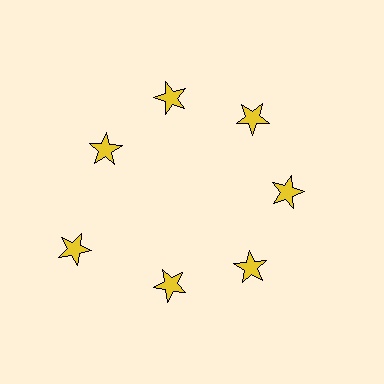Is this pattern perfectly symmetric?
No. The 7 yellow stars are arranged in a ring, but one element near the 8 o'clock position is pushed outward from the center, breaking the 7-fold rotational symmetry.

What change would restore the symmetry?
The symmetry would be restored by moving it inward, back onto the ring so that all 7 stars sit at equal angles and equal distance from the center.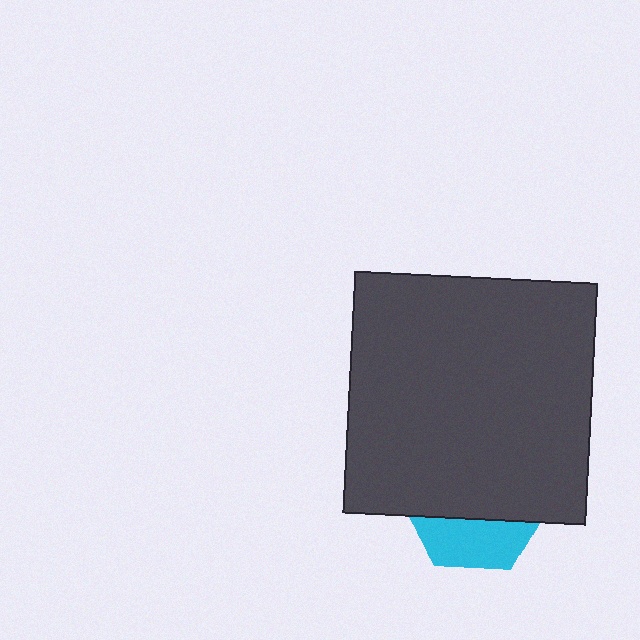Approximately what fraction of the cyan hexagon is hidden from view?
Roughly 67% of the cyan hexagon is hidden behind the dark gray square.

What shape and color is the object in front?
The object in front is a dark gray square.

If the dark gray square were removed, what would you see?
You would see the complete cyan hexagon.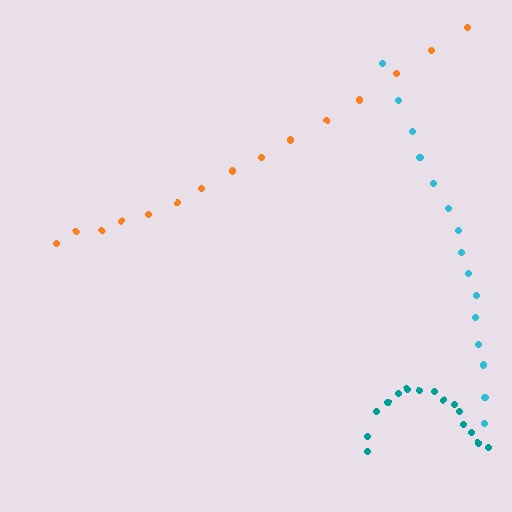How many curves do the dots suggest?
There are 3 distinct paths.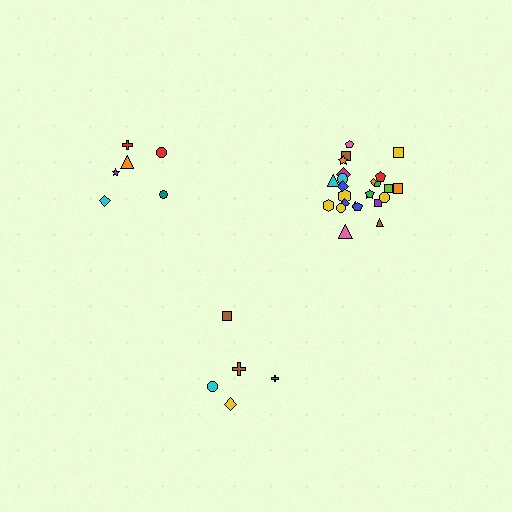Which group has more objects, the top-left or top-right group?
The top-right group.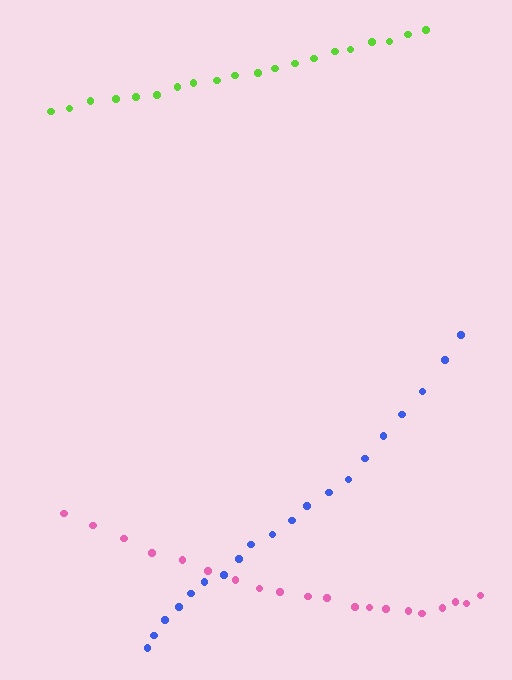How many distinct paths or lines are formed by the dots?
There are 3 distinct paths.